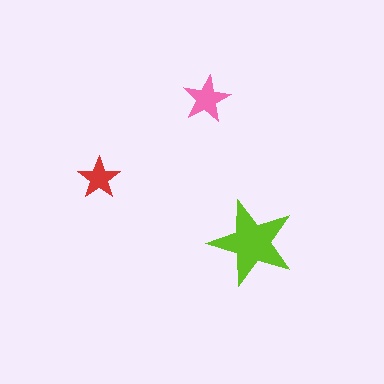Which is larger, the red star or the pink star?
The pink one.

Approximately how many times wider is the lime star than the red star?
About 2 times wider.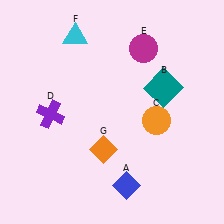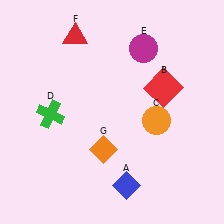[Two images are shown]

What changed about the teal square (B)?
In Image 1, B is teal. In Image 2, it changed to red.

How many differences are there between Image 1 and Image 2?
There are 3 differences between the two images.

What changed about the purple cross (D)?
In Image 1, D is purple. In Image 2, it changed to green.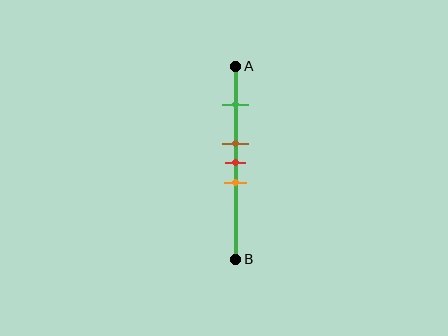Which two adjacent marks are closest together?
The brown and red marks are the closest adjacent pair.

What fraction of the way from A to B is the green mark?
The green mark is approximately 20% (0.2) of the way from A to B.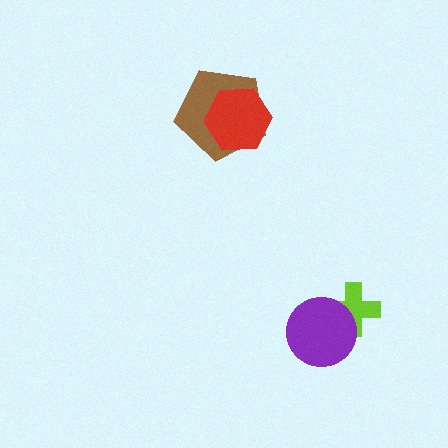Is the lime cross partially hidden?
Yes, it is partially covered by another shape.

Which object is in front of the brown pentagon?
The red hexagon is in front of the brown pentagon.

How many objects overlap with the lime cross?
1 object overlaps with the lime cross.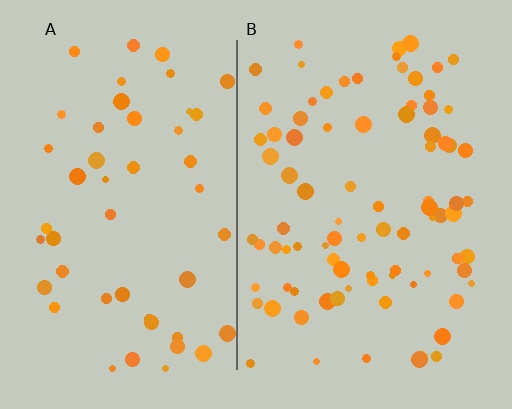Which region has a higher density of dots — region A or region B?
B (the right).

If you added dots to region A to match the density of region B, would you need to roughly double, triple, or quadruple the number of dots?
Approximately double.